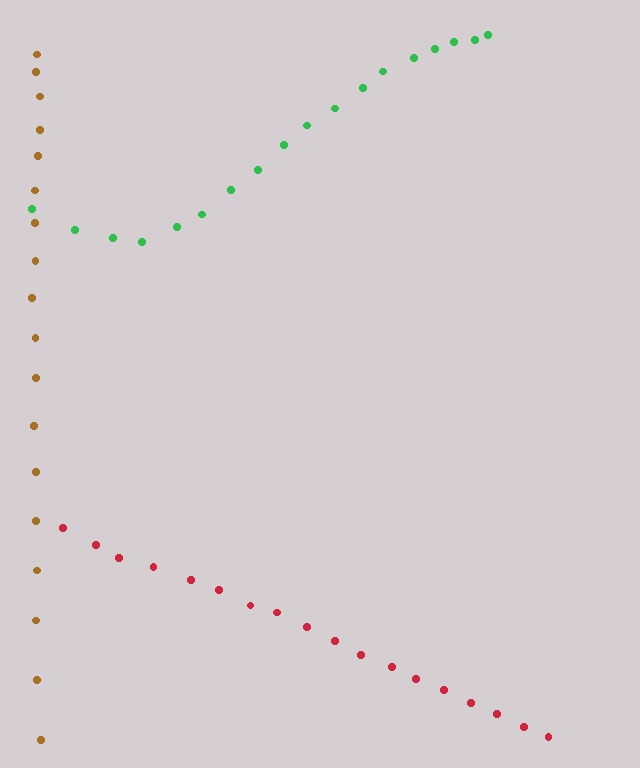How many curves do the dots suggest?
There are 3 distinct paths.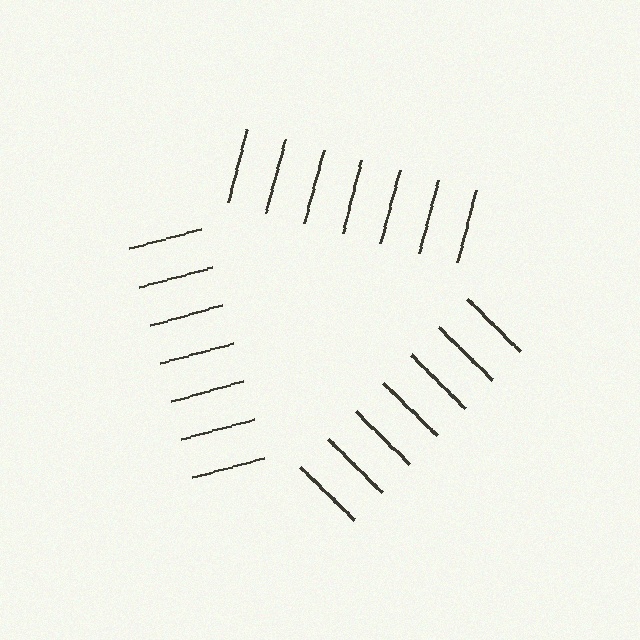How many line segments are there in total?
21 — 7 along each of the 3 edges.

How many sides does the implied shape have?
3 sides — the line-ends trace a triangle.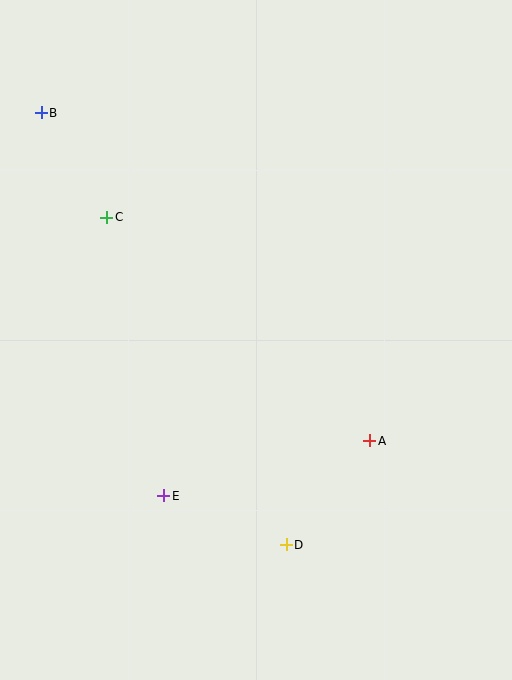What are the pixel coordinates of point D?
Point D is at (286, 545).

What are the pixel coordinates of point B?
Point B is at (41, 113).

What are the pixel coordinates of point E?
Point E is at (164, 496).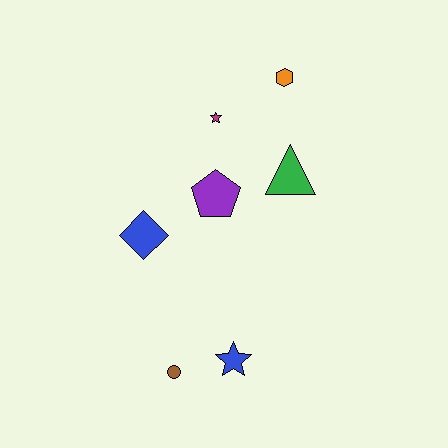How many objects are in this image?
There are 7 objects.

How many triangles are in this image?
There is 1 triangle.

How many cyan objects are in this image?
There are no cyan objects.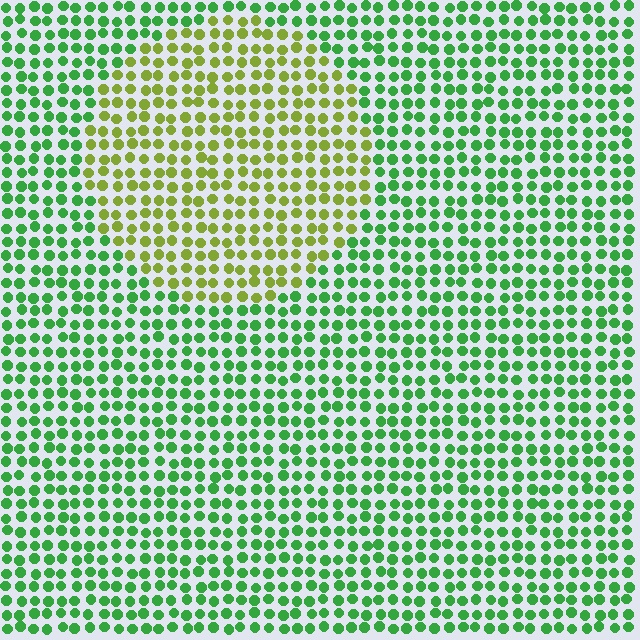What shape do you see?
I see a circle.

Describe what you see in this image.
The image is filled with small green elements in a uniform arrangement. A circle-shaped region is visible where the elements are tinted to a slightly different hue, forming a subtle color boundary.